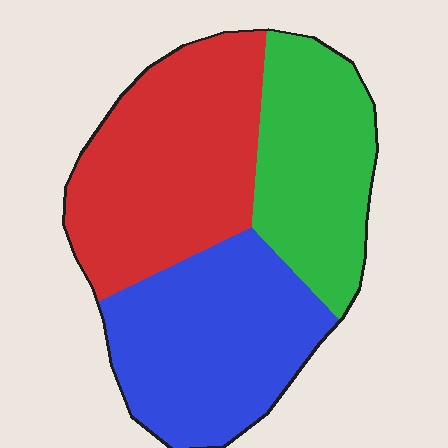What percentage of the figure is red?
Red takes up between a third and a half of the figure.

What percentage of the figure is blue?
Blue takes up about one third (1/3) of the figure.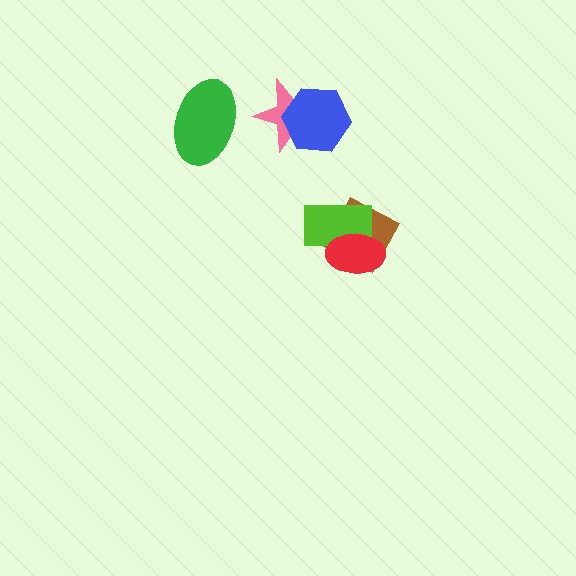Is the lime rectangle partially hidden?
Yes, it is partially covered by another shape.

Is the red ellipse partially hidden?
No, no other shape covers it.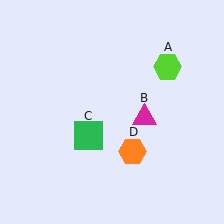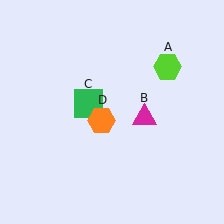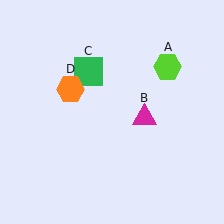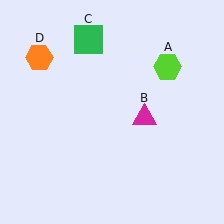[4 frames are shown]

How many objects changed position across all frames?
2 objects changed position: green square (object C), orange hexagon (object D).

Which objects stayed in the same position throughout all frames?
Lime hexagon (object A) and magenta triangle (object B) remained stationary.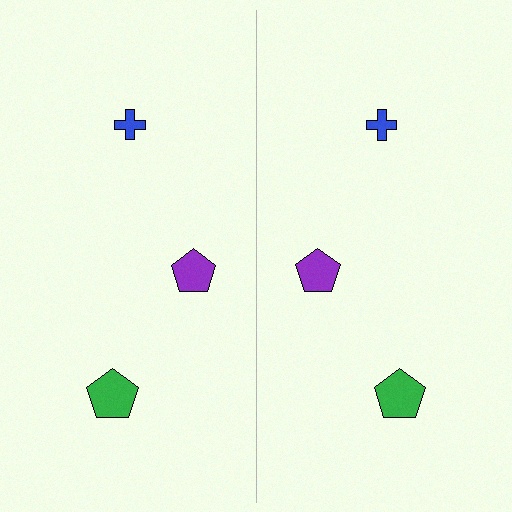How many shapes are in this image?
There are 6 shapes in this image.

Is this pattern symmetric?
Yes, this pattern has bilateral (reflection) symmetry.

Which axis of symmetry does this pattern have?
The pattern has a vertical axis of symmetry running through the center of the image.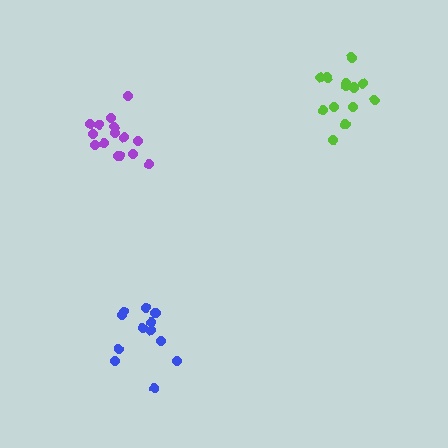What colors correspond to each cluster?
The clusters are colored: purple, blue, lime.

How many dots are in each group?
Group 1: 15 dots, Group 2: 12 dots, Group 3: 13 dots (40 total).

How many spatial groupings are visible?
There are 3 spatial groupings.